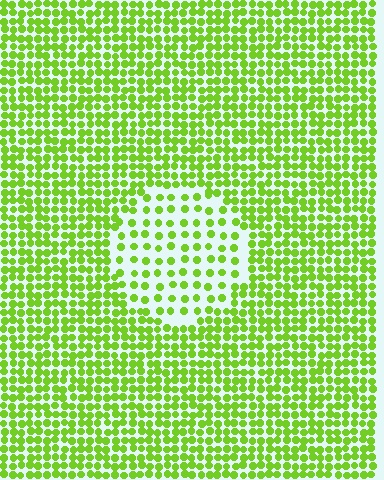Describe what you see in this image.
The image contains small lime elements arranged at two different densities. A circle-shaped region is visible where the elements are less densely packed than the surrounding area.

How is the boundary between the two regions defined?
The boundary is defined by a change in element density (approximately 2.2x ratio). All elements are the same color, size, and shape.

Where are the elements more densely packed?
The elements are more densely packed outside the circle boundary.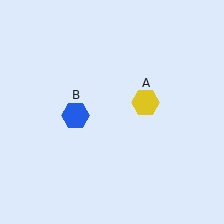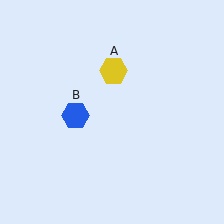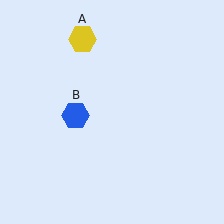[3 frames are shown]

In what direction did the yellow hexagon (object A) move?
The yellow hexagon (object A) moved up and to the left.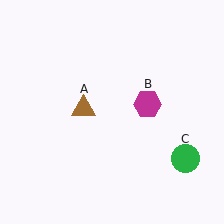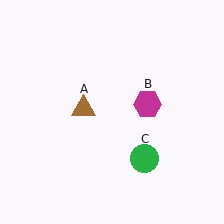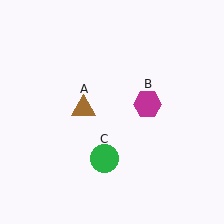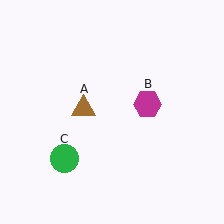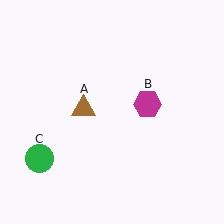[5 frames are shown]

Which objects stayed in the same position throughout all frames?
Brown triangle (object A) and magenta hexagon (object B) remained stationary.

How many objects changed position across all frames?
1 object changed position: green circle (object C).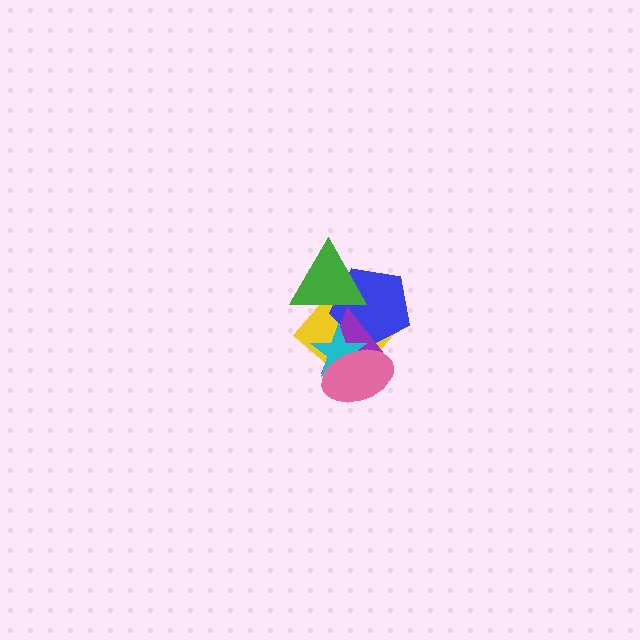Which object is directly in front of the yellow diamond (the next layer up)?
The blue pentagon is directly in front of the yellow diamond.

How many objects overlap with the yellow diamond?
5 objects overlap with the yellow diamond.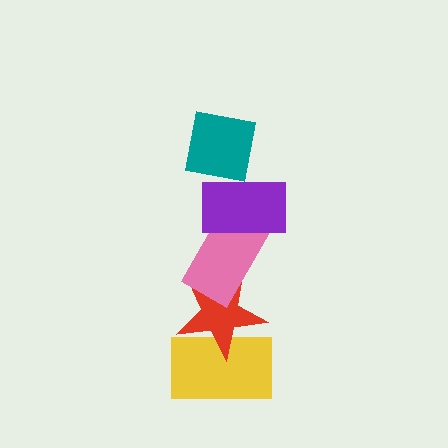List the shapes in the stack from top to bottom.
From top to bottom: the teal square, the purple rectangle, the pink rectangle, the red star, the yellow rectangle.